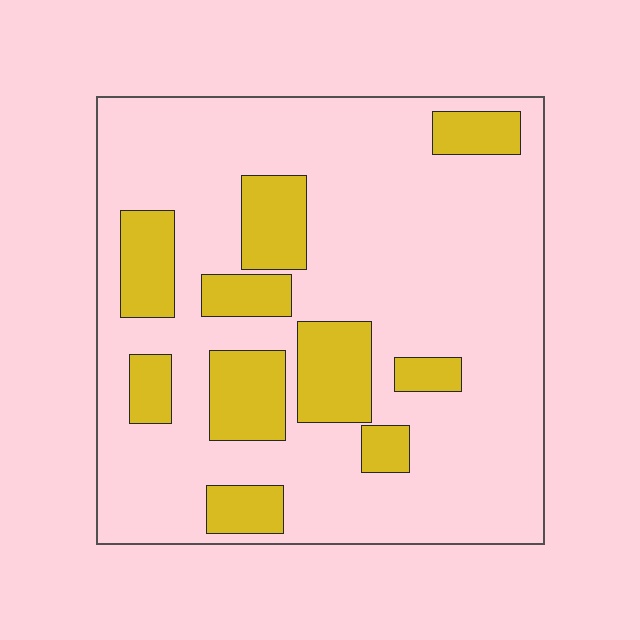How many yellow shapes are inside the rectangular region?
10.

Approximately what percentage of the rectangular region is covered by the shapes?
Approximately 25%.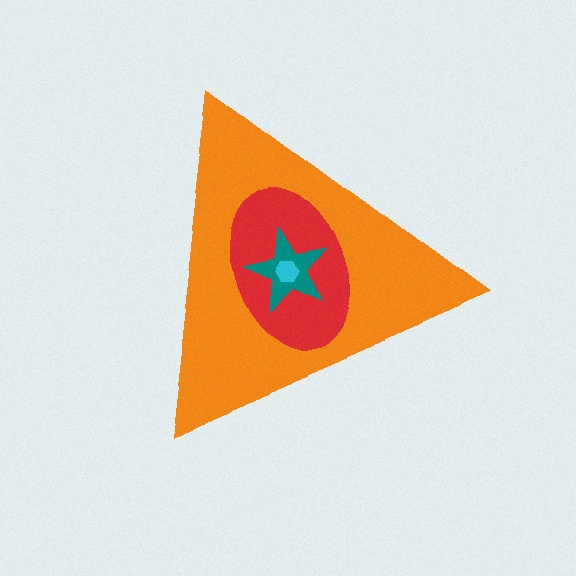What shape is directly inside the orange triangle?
The red ellipse.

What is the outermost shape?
The orange triangle.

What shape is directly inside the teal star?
The cyan hexagon.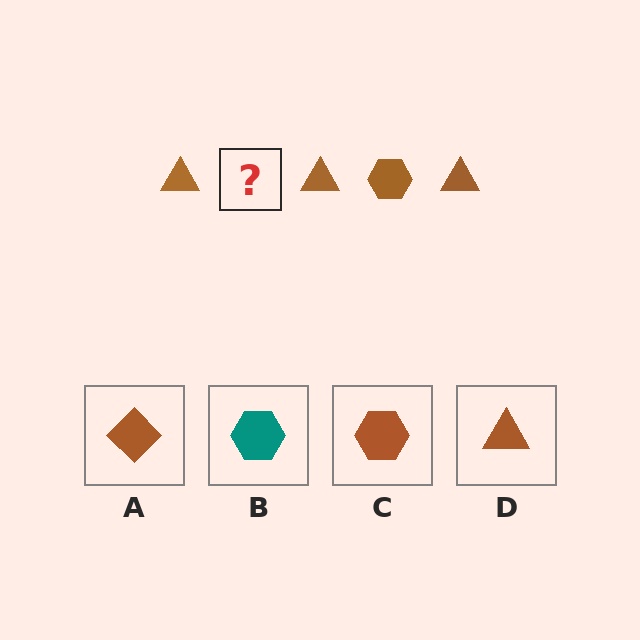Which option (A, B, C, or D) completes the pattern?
C.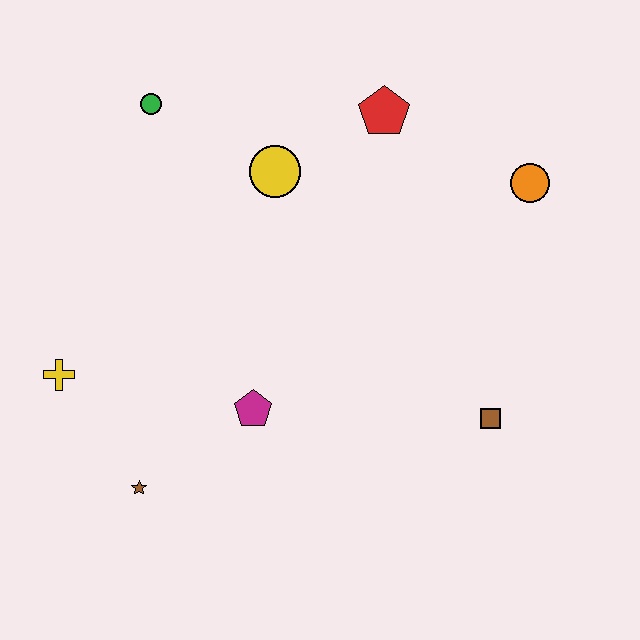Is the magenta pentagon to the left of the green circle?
No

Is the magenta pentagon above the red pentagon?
No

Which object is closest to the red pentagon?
The yellow circle is closest to the red pentagon.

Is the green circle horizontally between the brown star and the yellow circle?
Yes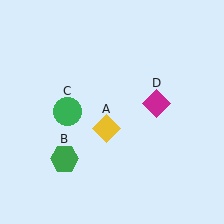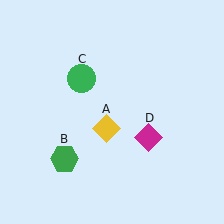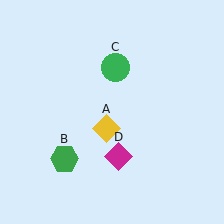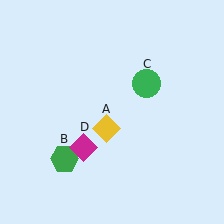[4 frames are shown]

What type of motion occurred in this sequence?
The green circle (object C), magenta diamond (object D) rotated clockwise around the center of the scene.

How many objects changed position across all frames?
2 objects changed position: green circle (object C), magenta diamond (object D).